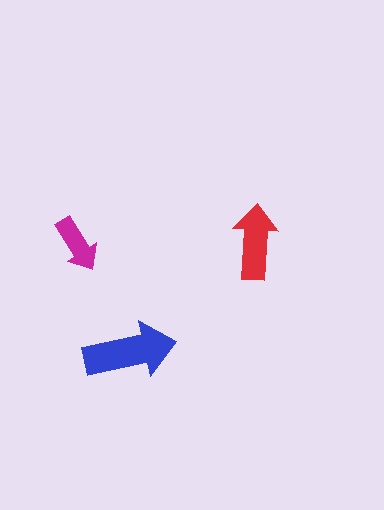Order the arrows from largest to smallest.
the blue one, the red one, the magenta one.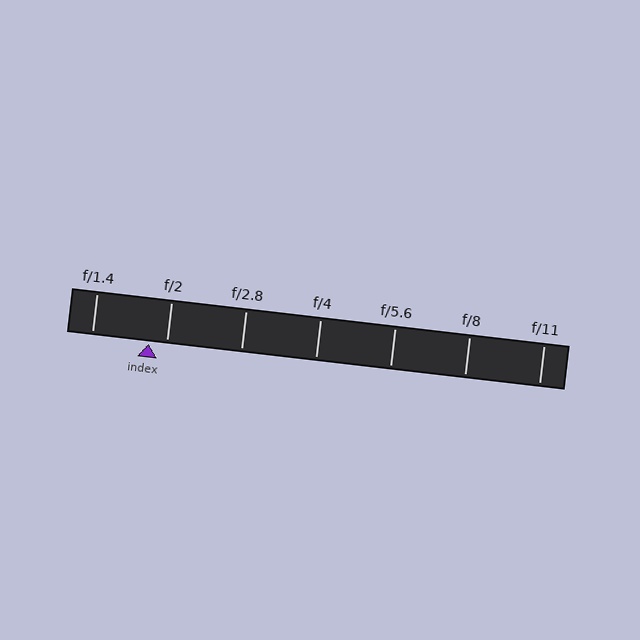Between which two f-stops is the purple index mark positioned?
The index mark is between f/1.4 and f/2.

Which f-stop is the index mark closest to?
The index mark is closest to f/2.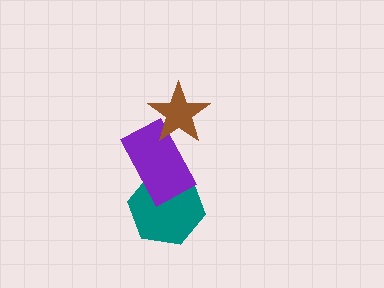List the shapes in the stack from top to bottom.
From top to bottom: the brown star, the purple rectangle, the teal hexagon.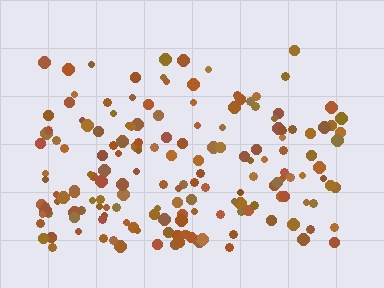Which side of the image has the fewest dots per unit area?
The top.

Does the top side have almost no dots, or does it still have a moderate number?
Still a moderate number, just noticeably fewer than the bottom.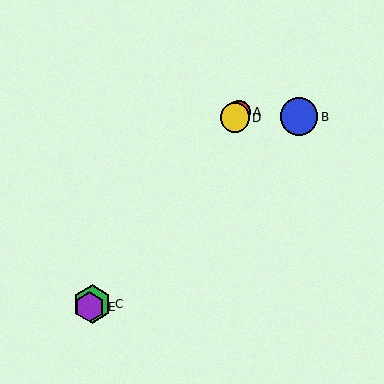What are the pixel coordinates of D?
Object D is at (235, 118).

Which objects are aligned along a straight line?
Objects A, C, D, E are aligned along a straight line.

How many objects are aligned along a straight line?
4 objects (A, C, D, E) are aligned along a straight line.